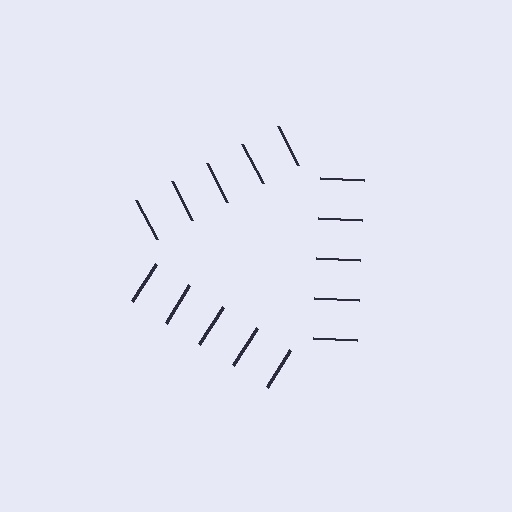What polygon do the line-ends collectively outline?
An illusory triangle — the line segments terminate on its edges but no continuous stroke is drawn.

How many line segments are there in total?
15 — 5 along each of the 3 edges.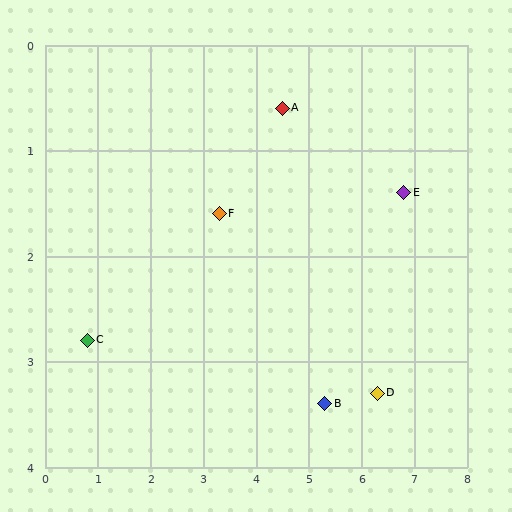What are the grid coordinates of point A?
Point A is at approximately (4.5, 0.6).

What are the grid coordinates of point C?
Point C is at approximately (0.8, 2.8).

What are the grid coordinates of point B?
Point B is at approximately (5.3, 3.4).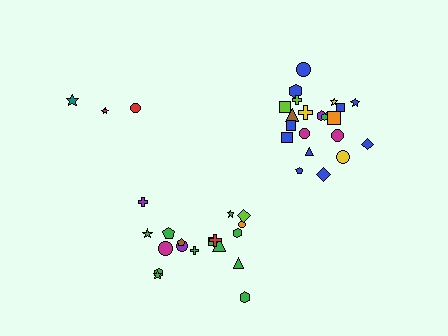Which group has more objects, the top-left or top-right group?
The top-right group.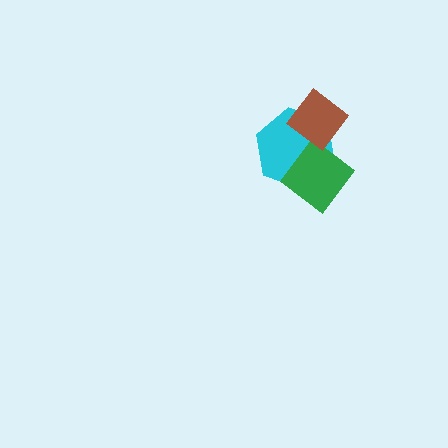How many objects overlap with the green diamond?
2 objects overlap with the green diamond.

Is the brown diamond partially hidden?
No, no other shape covers it.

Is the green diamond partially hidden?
Yes, it is partially covered by another shape.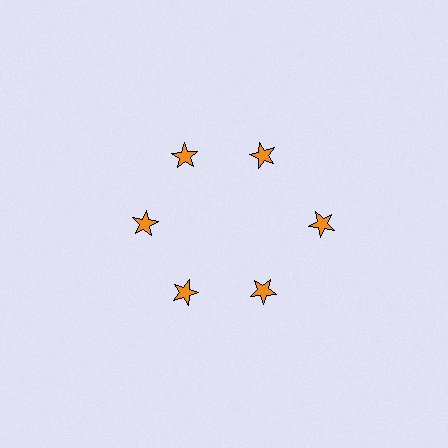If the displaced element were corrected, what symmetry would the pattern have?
It would have 6-fold rotational symmetry — the pattern would map onto itself every 60 degrees.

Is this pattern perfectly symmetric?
No. The 6 orange stars are arranged in a ring, but one element near the 3 o'clock position is pushed outward from the center, breaking the 6-fold rotational symmetry.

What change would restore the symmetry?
The symmetry would be restored by moving it inward, back onto the ring so that all 6 stars sit at equal angles and equal distance from the center.